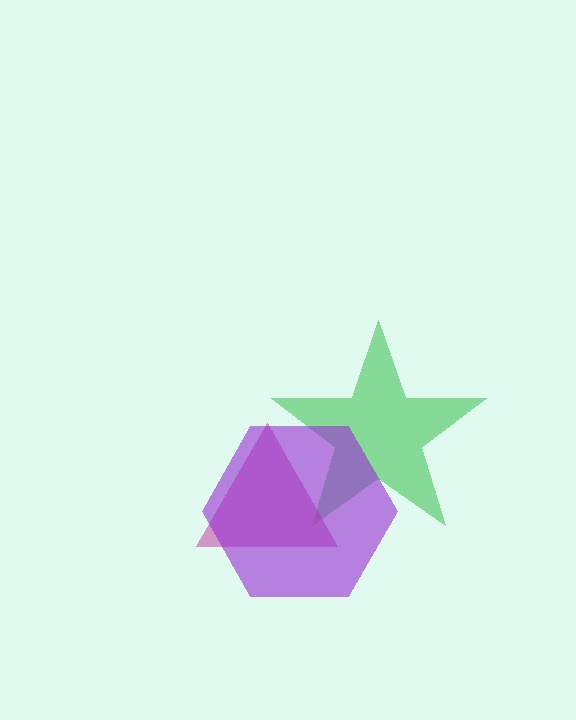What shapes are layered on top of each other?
The layered shapes are: a green star, a magenta triangle, a purple hexagon.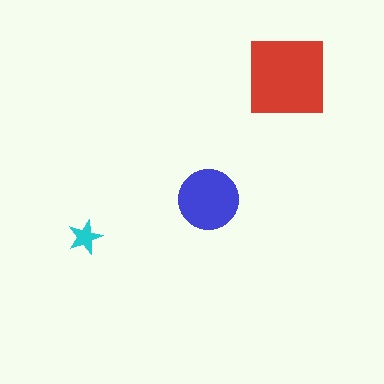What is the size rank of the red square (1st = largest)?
1st.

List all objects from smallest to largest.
The cyan star, the blue circle, the red square.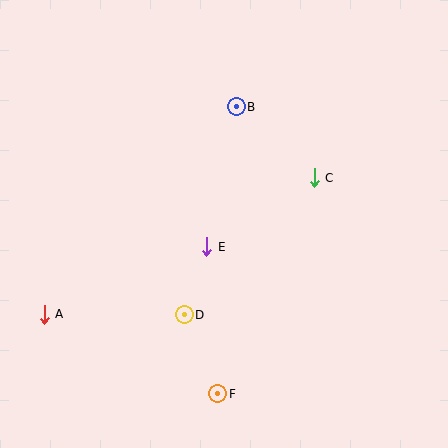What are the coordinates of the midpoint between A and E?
The midpoint between A and E is at (126, 280).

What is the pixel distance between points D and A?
The distance between D and A is 140 pixels.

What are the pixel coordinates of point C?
Point C is at (314, 178).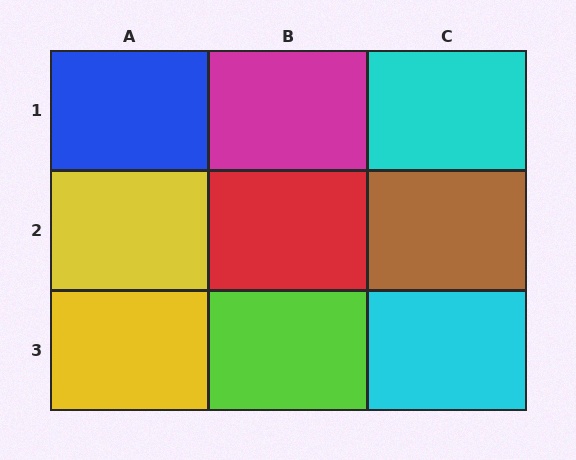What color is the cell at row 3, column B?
Lime.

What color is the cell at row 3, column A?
Yellow.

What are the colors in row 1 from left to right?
Blue, magenta, cyan.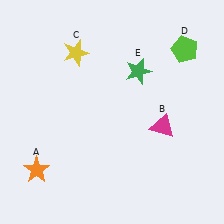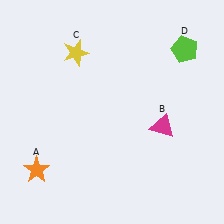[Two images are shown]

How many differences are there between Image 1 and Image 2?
There is 1 difference between the two images.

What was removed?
The green star (E) was removed in Image 2.